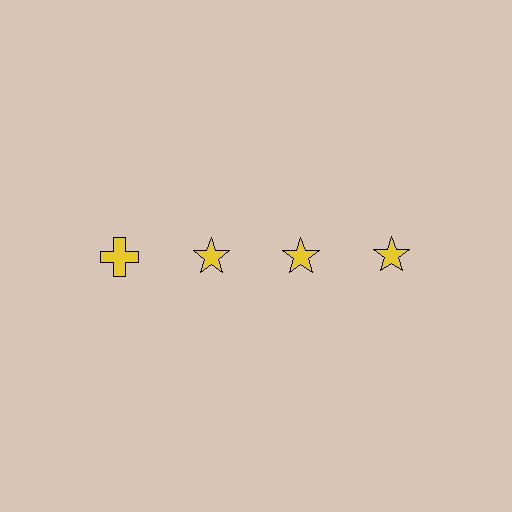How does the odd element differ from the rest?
It has a different shape: cross instead of star.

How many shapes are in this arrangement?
There are 4 shapes arranged in a grid pattern.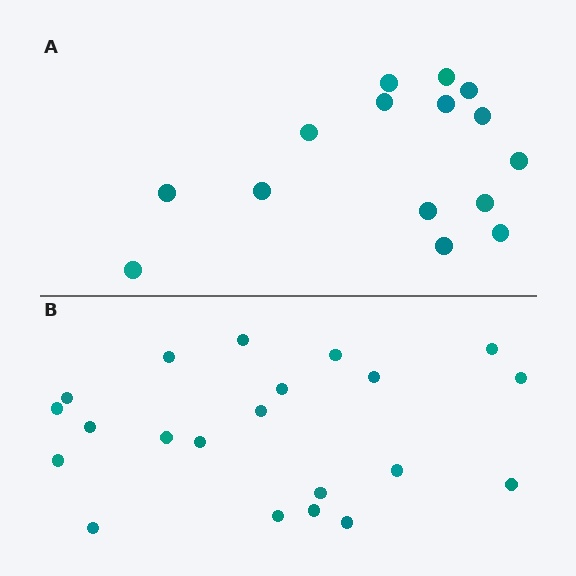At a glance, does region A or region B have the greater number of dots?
Region B (the bottom region) has more dots.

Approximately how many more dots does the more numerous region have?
Region B has about 6 more dots than region A.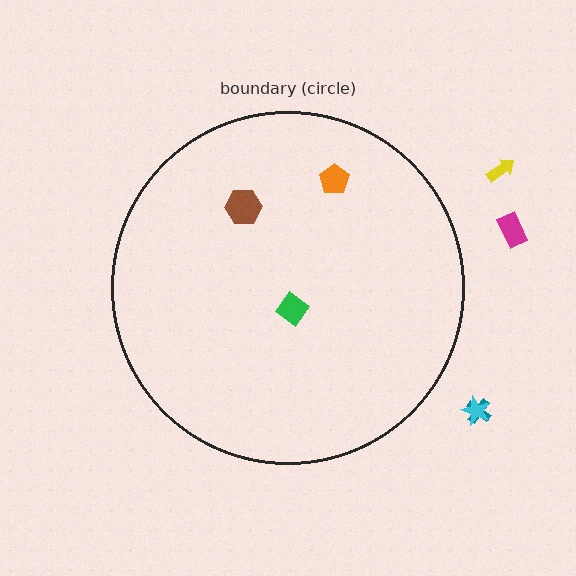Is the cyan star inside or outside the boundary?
Outside.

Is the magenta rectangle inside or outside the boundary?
Outside.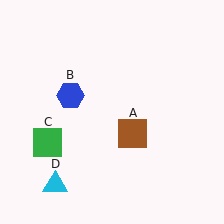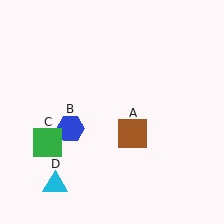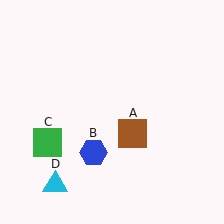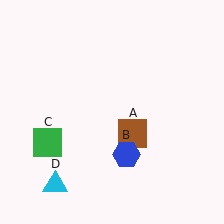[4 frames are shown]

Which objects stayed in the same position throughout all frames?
Brown square (object A) and green square (object C) and cyan triangle (object D) remained stationary.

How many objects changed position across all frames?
1 object changed position: blue hexagon (object B).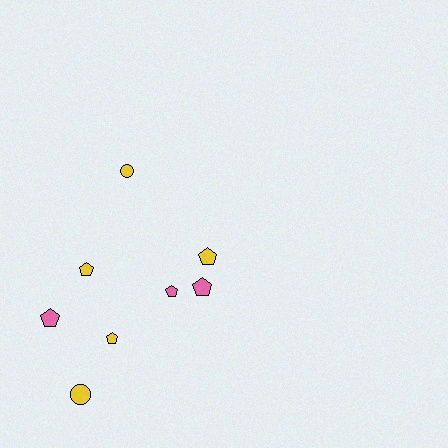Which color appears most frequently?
Yellow, with 5 objects.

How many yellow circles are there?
There are 2 yellow circles.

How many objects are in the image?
There are 8 objects.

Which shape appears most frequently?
Pentagon, with 6 objects.